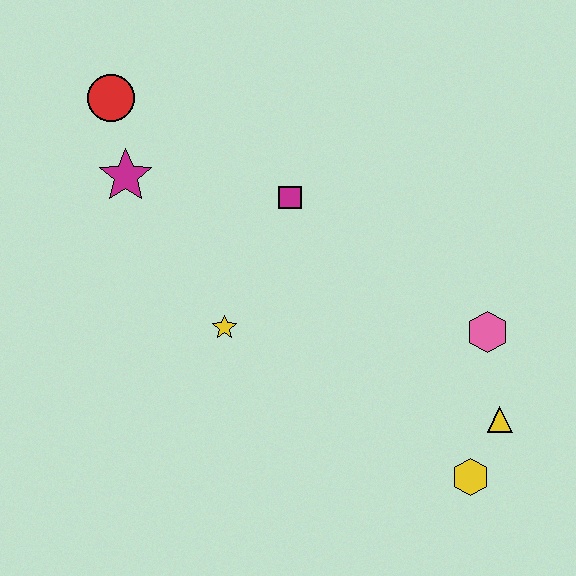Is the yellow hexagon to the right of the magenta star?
Yes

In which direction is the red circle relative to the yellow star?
The red circle is above the yellow star.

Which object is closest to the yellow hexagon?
The yellow triangle is closest to the yellow hexagon.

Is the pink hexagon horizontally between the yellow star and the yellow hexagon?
No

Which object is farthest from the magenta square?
The yellow hexagon is farthest from the magenta square.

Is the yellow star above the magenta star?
No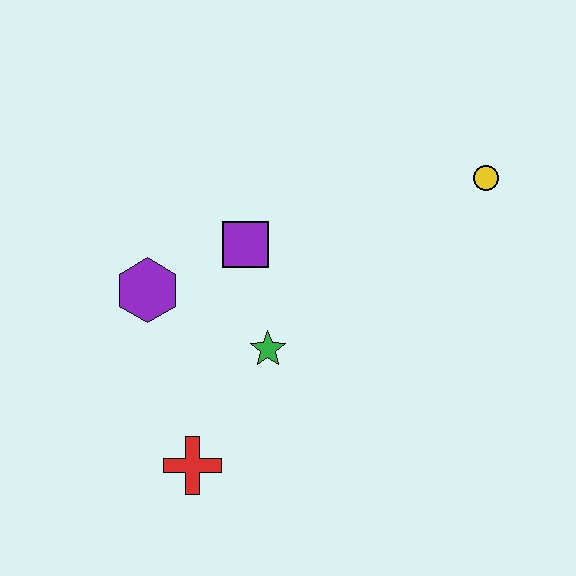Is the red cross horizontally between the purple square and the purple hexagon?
Yes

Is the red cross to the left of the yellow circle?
Yes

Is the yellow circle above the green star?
Yes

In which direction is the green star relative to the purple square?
The green star is below the purple square.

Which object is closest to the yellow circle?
The purple square is closest to the yellow circle.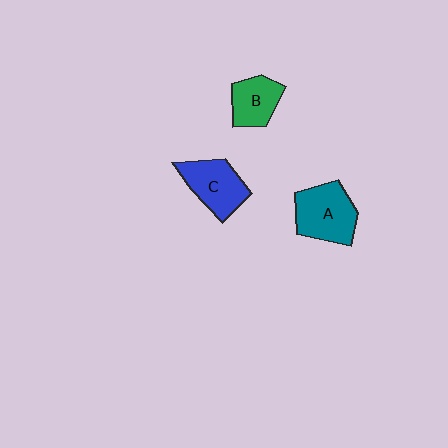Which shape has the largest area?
Shape A (teal).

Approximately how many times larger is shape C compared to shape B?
Approximately 1.3 times.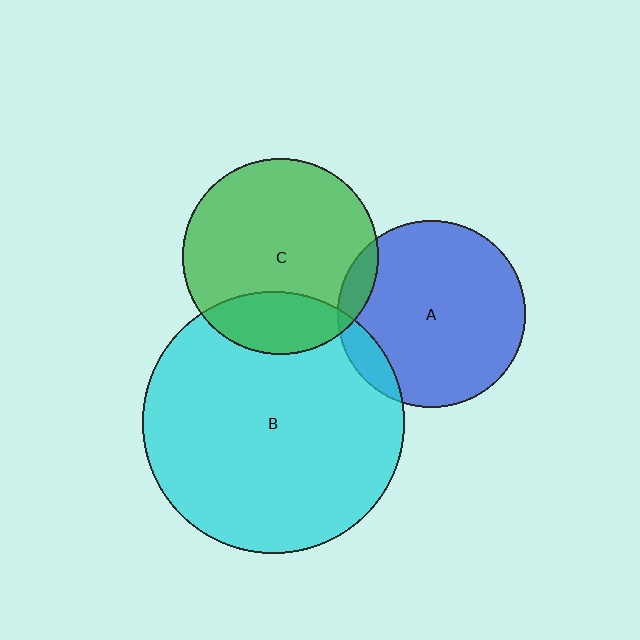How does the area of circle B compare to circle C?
Approximately 1.8 times.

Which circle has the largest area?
Circle B (cyan).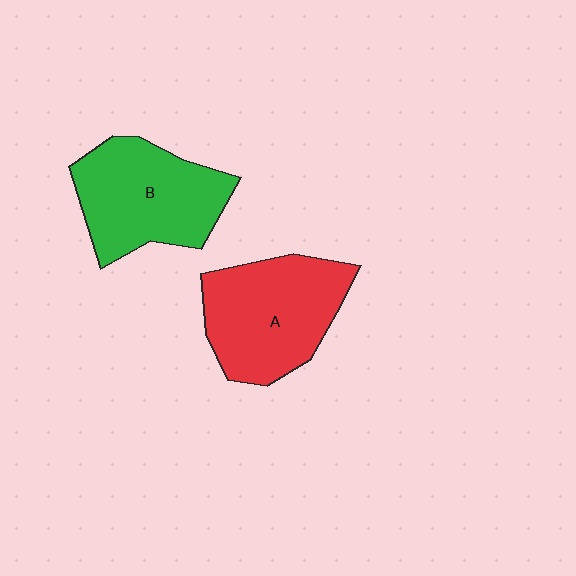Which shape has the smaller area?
Shape B (green).